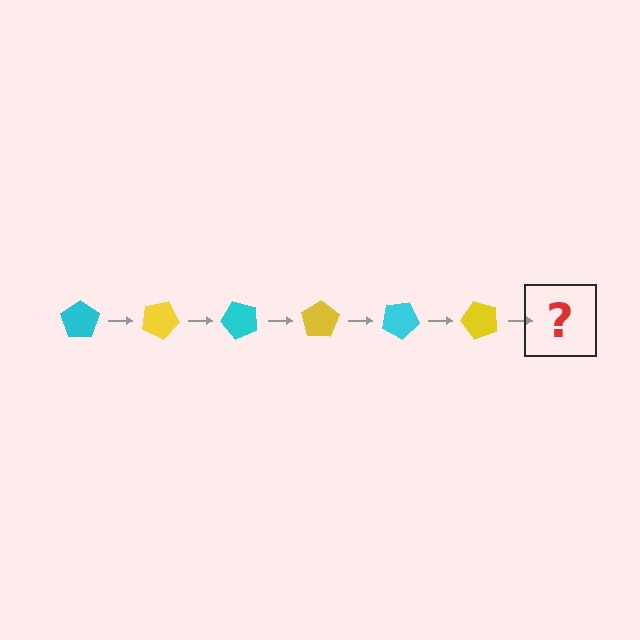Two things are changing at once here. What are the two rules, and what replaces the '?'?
The two rules are that it rotates 25 degrees each step and the color cycles through cyan and yellow. The '?' should be a cyan pentagon, rotated 150 degrees from the start.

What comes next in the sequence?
The next element should be a cyan pentagon, rotated 150 degrees from the start.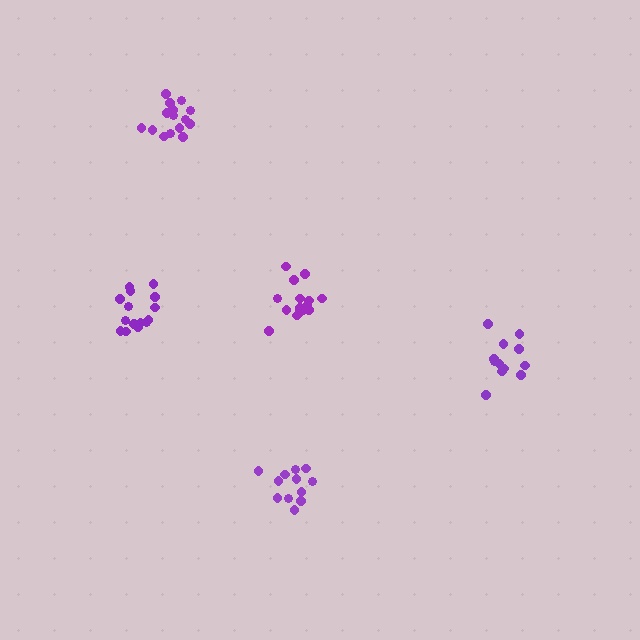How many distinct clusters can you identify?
There are 5 distinct clusters.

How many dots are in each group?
Group 1: 12 dots, Group 2: 12 dots, Group 3: 15 dots, Group 4: 15 dots, Group 5: 16 dots (70 total).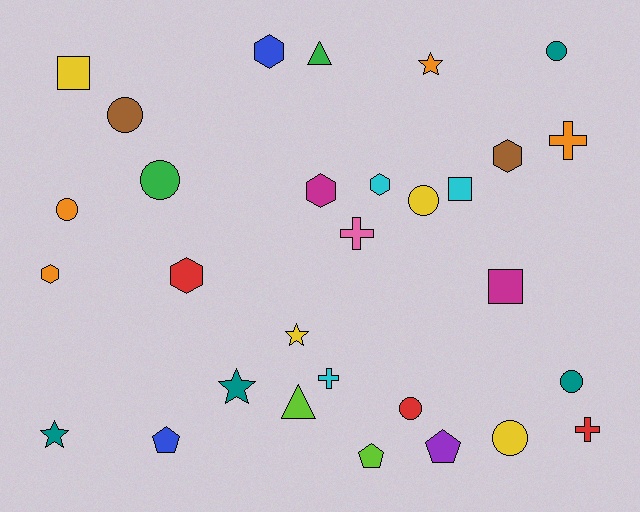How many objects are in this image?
There are 30 objects.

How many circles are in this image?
There are 8 circles.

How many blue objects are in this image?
There are 2 blue objects.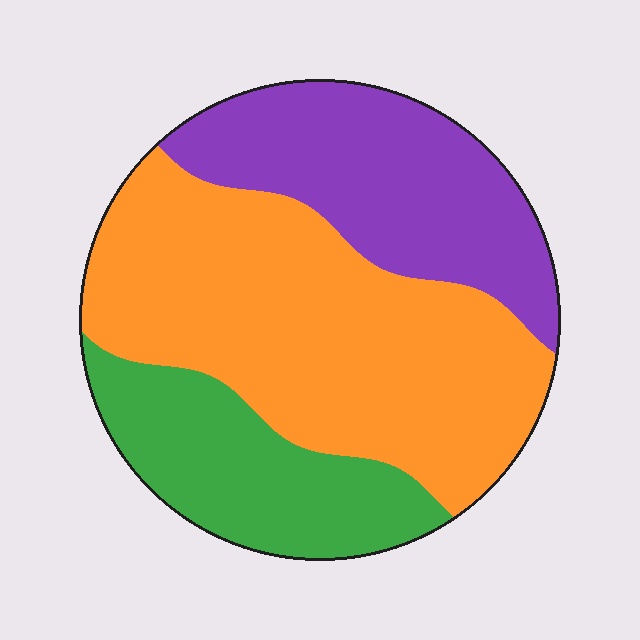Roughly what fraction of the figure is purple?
Purple takes up about one quarter (1/4) of the figure.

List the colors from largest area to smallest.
From largest to smallest: orange, purple, green.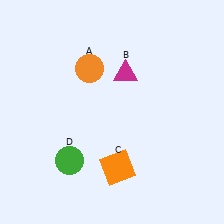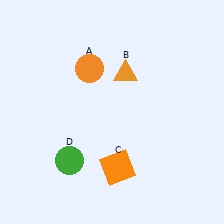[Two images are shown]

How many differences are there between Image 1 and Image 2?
There is 1 difference between the two images.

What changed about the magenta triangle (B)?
In Image 1, B is magenta. In Image 2, it changed to orange.